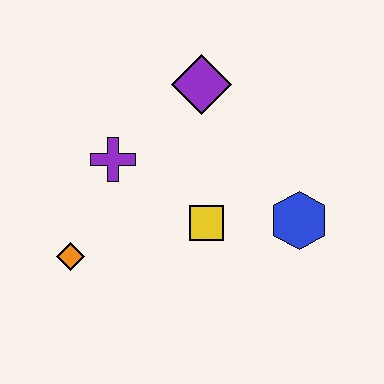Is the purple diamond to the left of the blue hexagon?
Yes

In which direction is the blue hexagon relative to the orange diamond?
The blue hexagon is to the right of the orange diamond.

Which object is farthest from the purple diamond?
The orange diamond is farthest from the purple diamond.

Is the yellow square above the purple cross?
No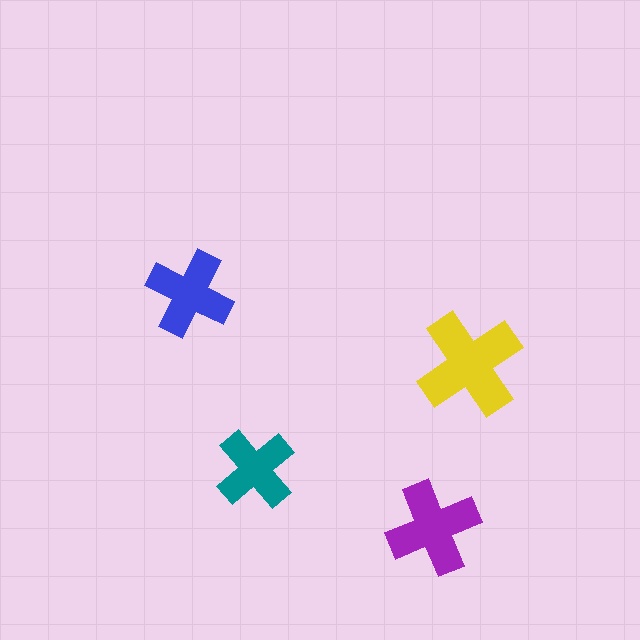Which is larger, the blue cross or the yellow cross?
The yellow one.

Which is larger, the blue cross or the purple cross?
The purple one.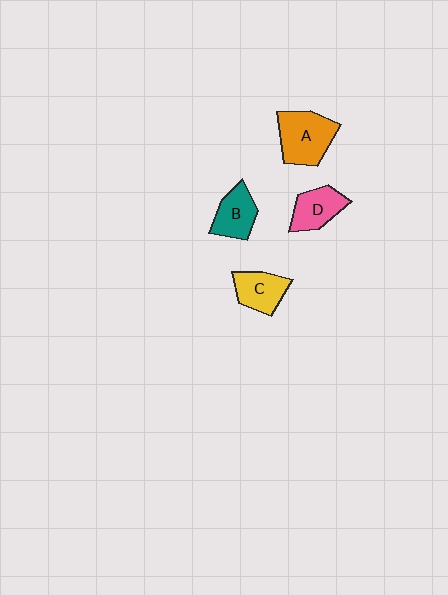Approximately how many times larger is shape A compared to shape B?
Approximately 1.5 times.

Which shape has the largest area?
Shape A (orange).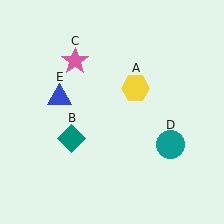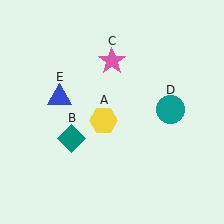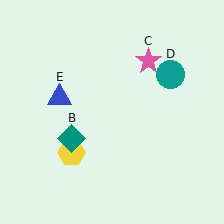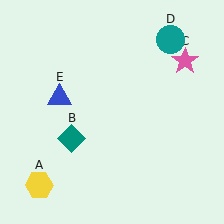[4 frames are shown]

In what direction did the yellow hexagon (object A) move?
The yellow hexagon (object A) moved down and to the left.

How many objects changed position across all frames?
3 objects changed position: yellow hexagon (object A), pink star (object C), teal circle (object D).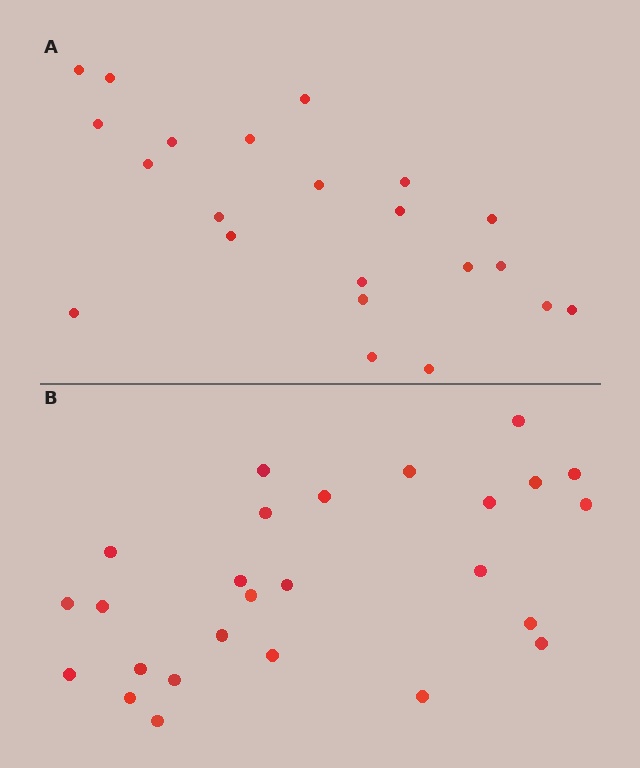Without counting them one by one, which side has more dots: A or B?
Region B (the bottom region) has more dots.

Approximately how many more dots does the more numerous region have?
Region B has about 4 more dots than region A.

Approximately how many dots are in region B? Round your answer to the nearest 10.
About 30 dots. (The exact count is 26, which rounds to 30.)